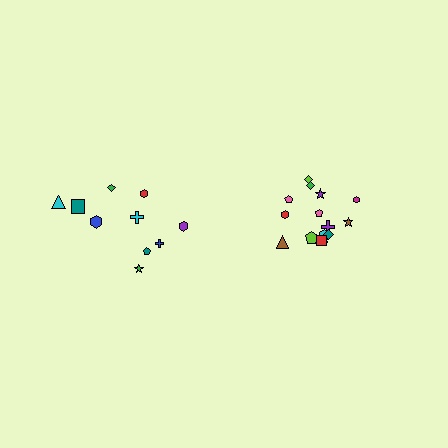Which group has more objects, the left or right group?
The right group.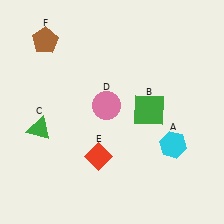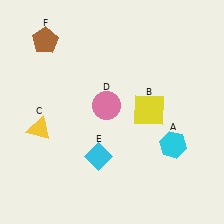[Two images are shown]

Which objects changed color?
B changed from green to yellow. C changed from green to yellow. E changed from red to cyan.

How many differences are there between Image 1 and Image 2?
There are 3 differences between the two images.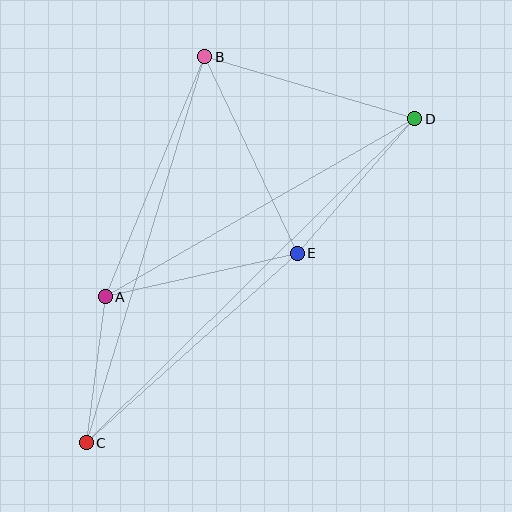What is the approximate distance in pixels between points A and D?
The distance between A and D is approximately 357 pixels.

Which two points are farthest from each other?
Points C and D are farthest from each other.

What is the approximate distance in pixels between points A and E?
The distance between A and E is approximately 196 pixels.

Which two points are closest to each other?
Points A and C are closest to each other.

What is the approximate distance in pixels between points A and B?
The distance between A and B is approximately 260 pixels.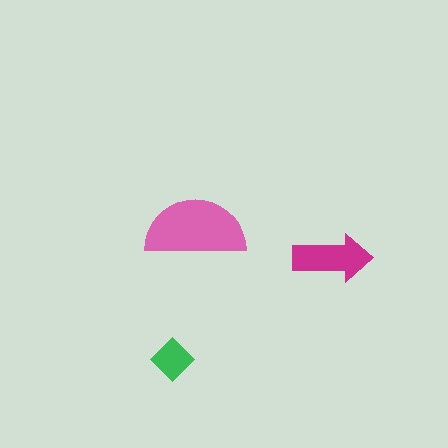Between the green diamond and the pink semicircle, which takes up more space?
The pink semicircle.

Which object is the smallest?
The green diamond.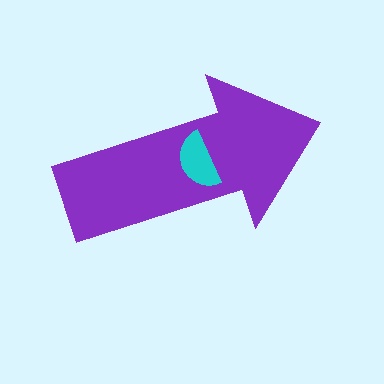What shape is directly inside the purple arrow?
The cyan semicircle.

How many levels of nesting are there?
2.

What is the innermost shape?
The cyan semicircle.